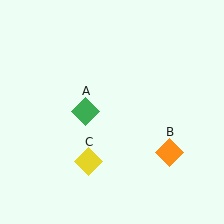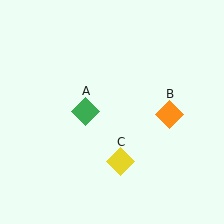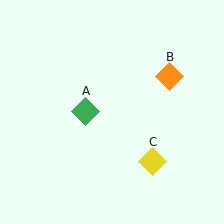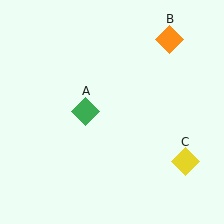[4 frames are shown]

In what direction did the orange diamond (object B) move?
The orange diamond (object B) moved up.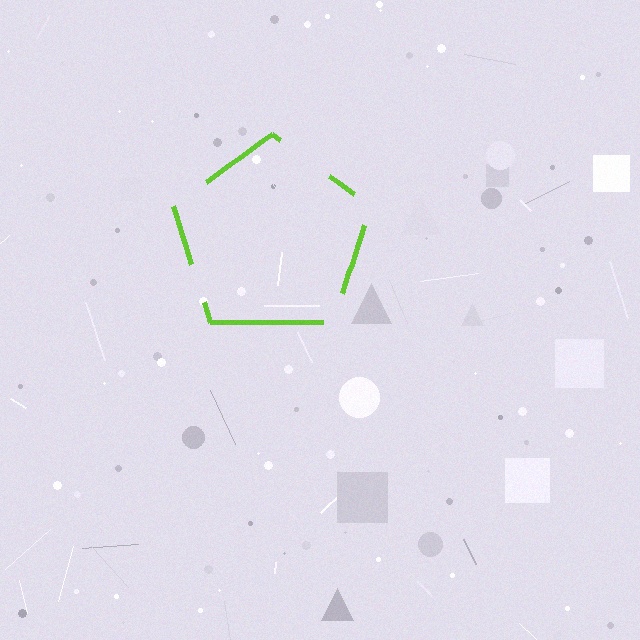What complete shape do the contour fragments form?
The contour fragments form a pentagon.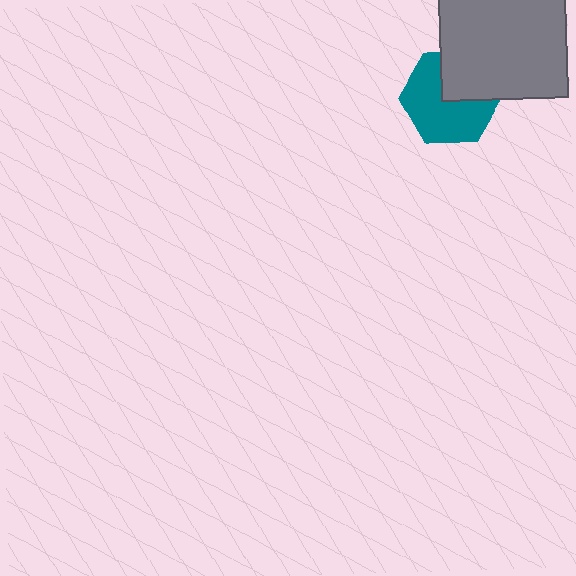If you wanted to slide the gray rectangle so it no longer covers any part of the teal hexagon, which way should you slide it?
Slide it toward the upper-right — that is the most direct way to separate the two shapes.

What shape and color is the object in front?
The object in front is a gray rectangle.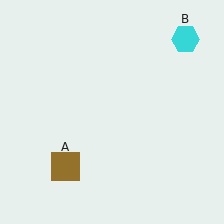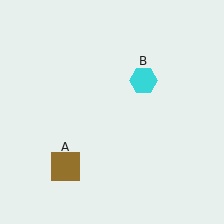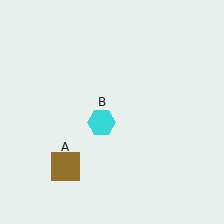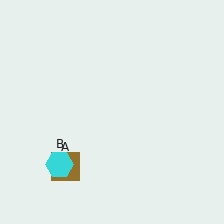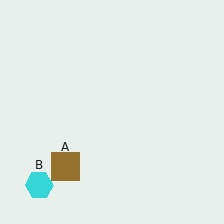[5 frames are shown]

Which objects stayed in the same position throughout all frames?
Brown square (object A) remained stationary.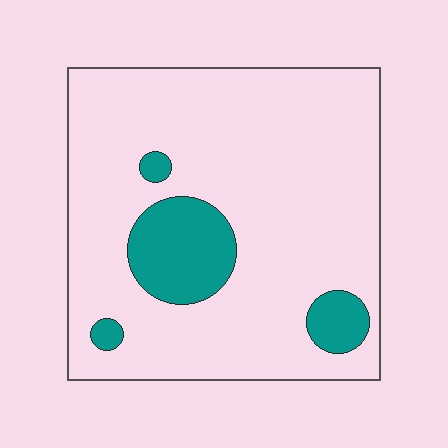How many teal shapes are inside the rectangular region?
4.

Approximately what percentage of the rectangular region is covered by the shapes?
Approximately 15%.